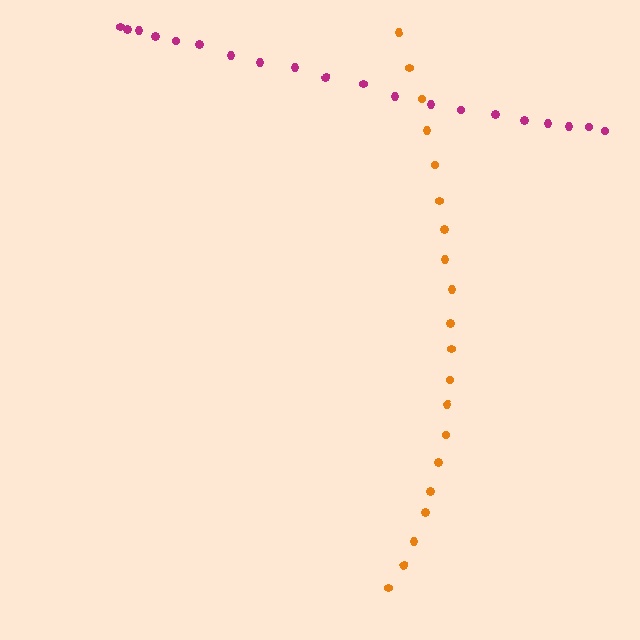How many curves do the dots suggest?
There are 2 distinct paths.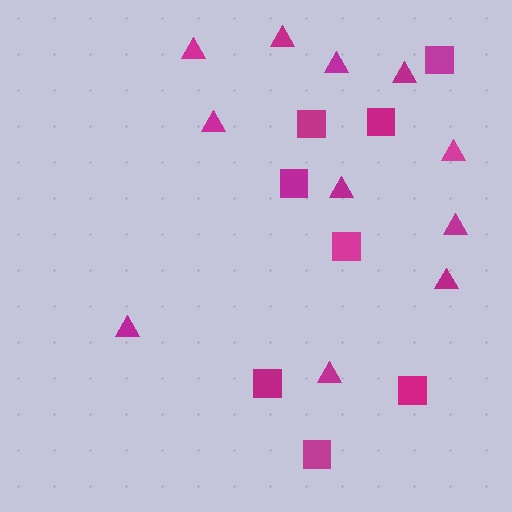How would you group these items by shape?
There are 2 groups: one group of squares (8) and one group of triangles (11).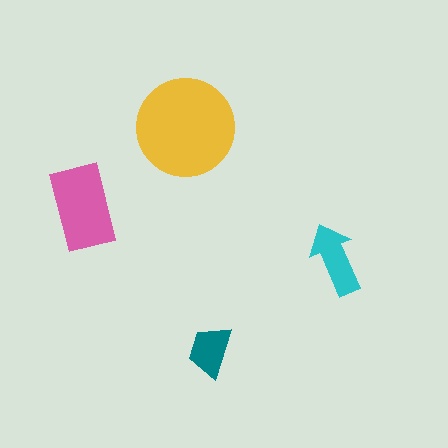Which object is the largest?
The yellow circle.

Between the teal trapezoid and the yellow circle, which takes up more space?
The yellow circle.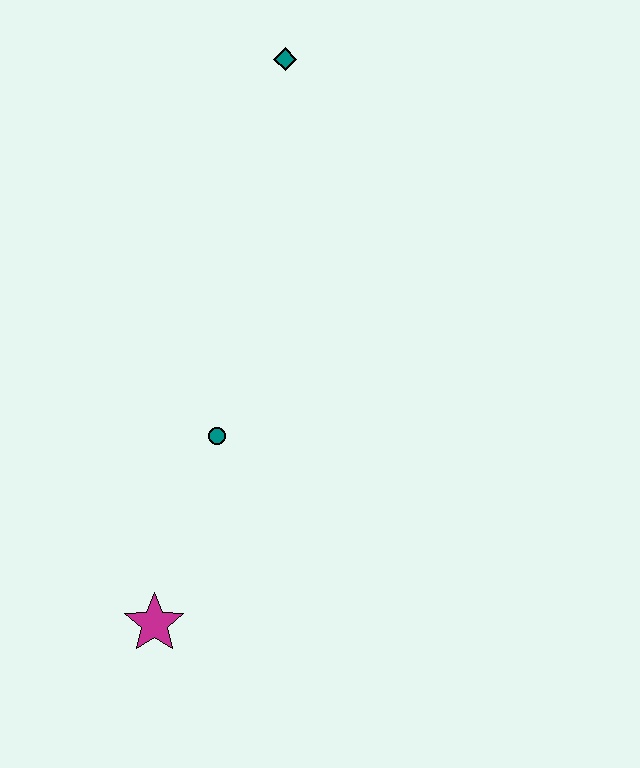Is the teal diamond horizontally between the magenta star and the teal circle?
No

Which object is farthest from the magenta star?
The teal diamond is farthest from the magenta star.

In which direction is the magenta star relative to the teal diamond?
The magenta star is below the teal diamond.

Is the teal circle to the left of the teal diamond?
Yes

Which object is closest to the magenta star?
The teal circle is closest to the magenta star.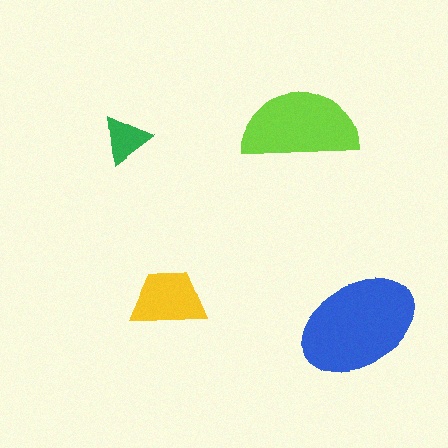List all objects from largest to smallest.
The blue ellipse, the lime semicircle, the yellow trapezoid, the green triangle.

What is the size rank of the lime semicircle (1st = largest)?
2nd.